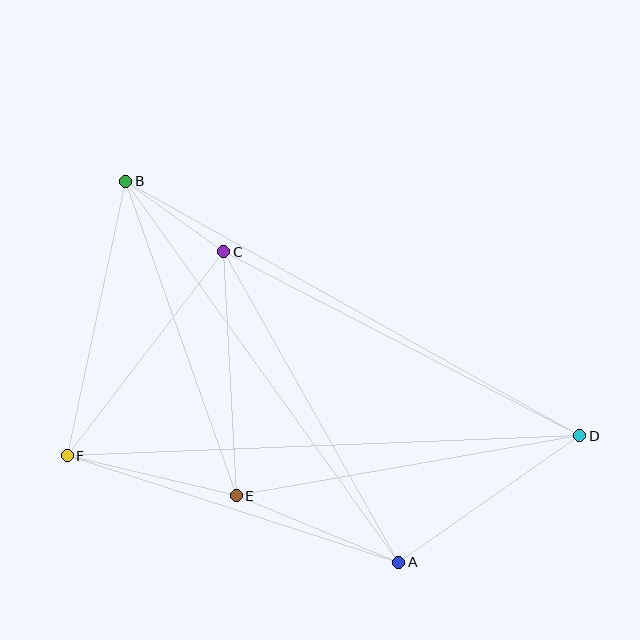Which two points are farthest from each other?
Points B and D are farthest from each other.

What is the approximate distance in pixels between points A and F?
The distance between A and F is approximately 348 pixels.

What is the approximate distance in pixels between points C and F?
The distance between C and F is approximately 257 pixels.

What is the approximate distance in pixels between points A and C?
The distance between A and C is approximately 356 pixels.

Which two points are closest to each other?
Points B and C are closest to each other.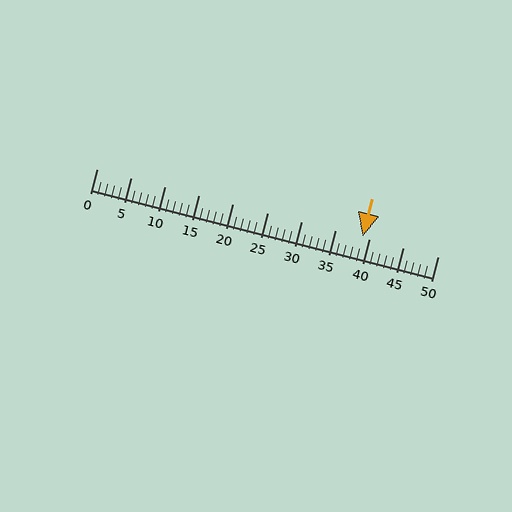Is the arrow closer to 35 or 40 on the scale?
The arrow is closer to 40.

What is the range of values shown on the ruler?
The ruler shows values from 0 to 50.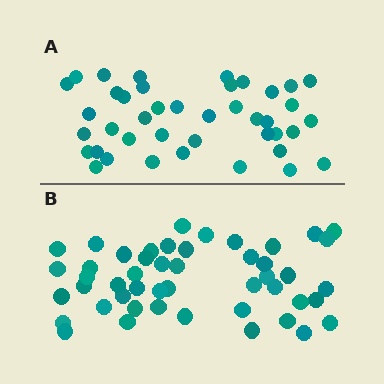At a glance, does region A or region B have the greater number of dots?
Region B (the bottom region) has more dots.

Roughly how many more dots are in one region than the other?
Region B has roughly 8 or so more dots than region A.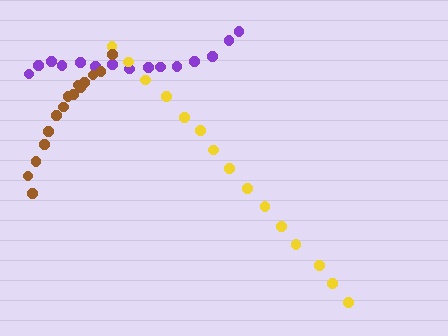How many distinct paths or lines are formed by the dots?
There are 3 distinct paths.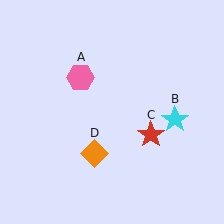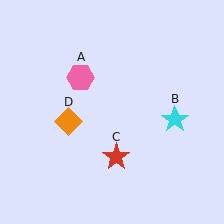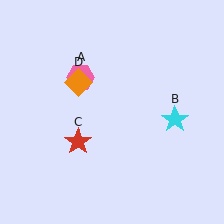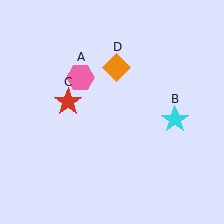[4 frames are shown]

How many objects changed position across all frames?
2 objects changed position: red star (object C), orange diamond (object D).